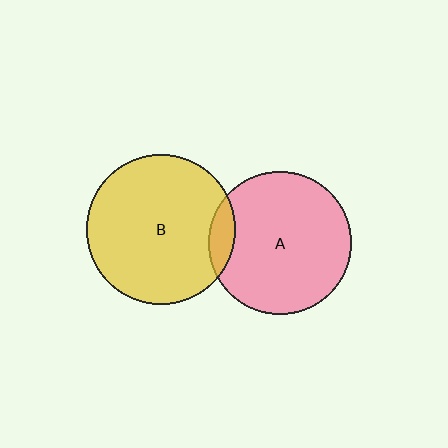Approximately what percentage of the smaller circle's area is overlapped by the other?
Approximately 10%.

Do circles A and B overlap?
Yes.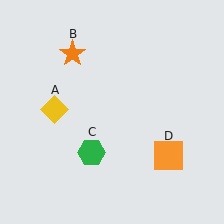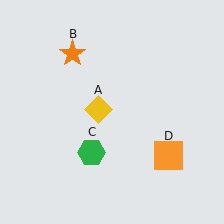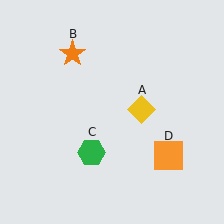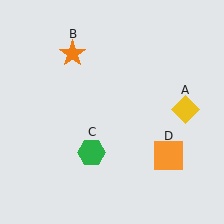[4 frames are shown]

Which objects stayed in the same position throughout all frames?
Orange star (object B) and green hexagon (object C) and orange square (object D) remained stationary.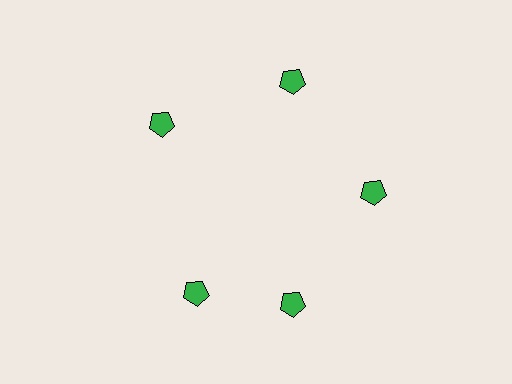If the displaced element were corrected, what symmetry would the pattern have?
It would have 5-fold rotational symmetry — the pattern would map onto itself every 72 degrees.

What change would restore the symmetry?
The symmetry would be restored by rotating it back into even spacing with its neighbors so that all 5 pentagons sit at equal angles and equal distance from the center.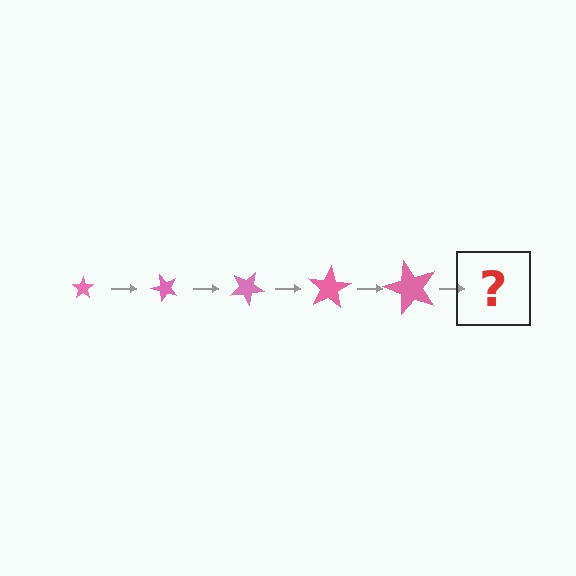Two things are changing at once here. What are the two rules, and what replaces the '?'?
The two rules are that the star grows larger each step and it rotates 50 degrees each step. The '?' should be a star, larger than the previous one and rotated 250 degrees from the start.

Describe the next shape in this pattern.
It should be a star, larger than the previous one and rotated 250 degrees from the start.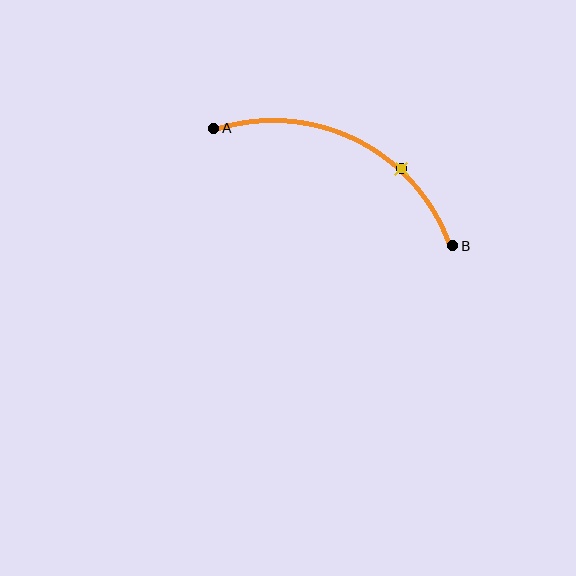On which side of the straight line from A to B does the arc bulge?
The arc bulges above the straight line connecting A and B.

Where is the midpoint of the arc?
The arc midpoint is the point on the curve farthest from the straight line joining A and B. It sits above that line.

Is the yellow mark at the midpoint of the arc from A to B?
No. The yellow mark lies on the arc but is closer to endpoint B. The arc midpoint would be at the point on the curve equidistant along the arc from both A and B.